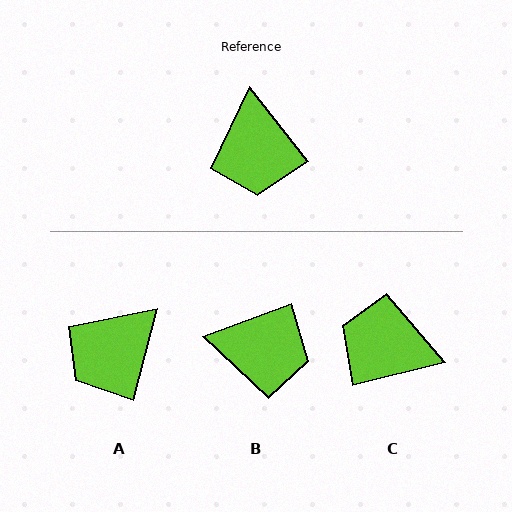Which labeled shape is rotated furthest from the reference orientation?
C, about 114 degrees away.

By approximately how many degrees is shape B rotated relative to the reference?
Approximately 73 degrees counter-clockwise.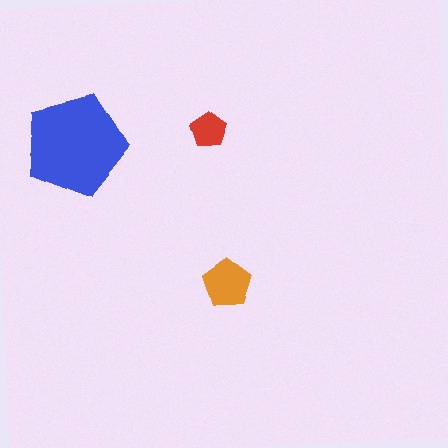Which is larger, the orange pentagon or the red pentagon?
The orange one.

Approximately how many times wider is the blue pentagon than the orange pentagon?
About 2 times wider.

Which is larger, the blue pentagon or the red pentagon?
The blue one.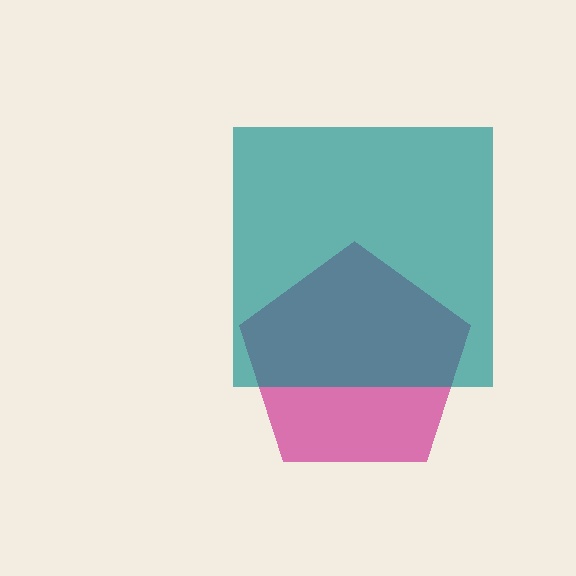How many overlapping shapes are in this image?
There are 2 overlapping shapes in the image.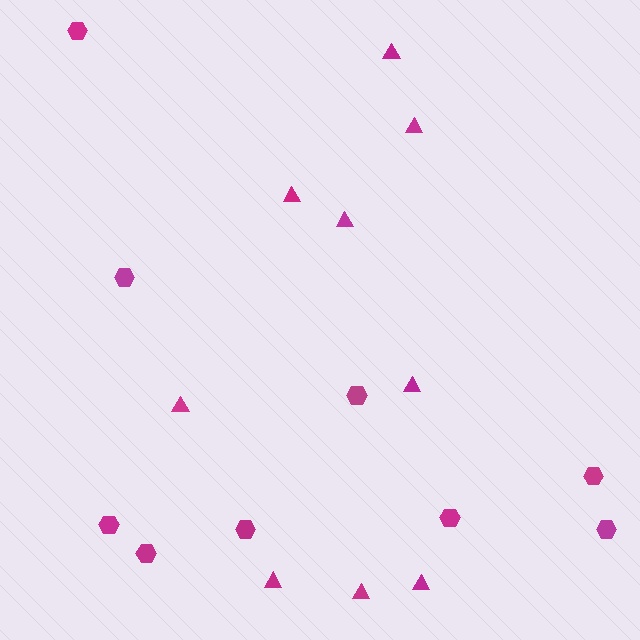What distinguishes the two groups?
There are 2 groups: one group of hexagons (9) and one group of triangles (9).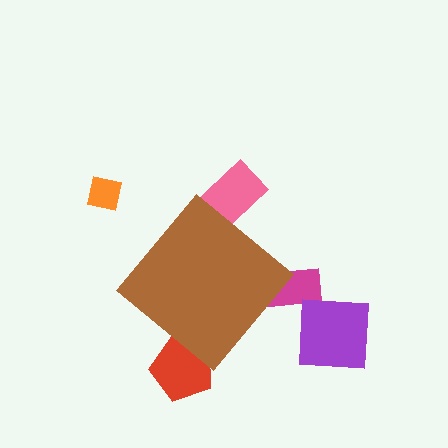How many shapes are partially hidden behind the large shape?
3 shapes are partially hidden.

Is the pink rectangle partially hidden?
Yes, the pink rectangle is partially hidden behind the brown diamond.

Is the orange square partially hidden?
No, the orange square is fully visible.